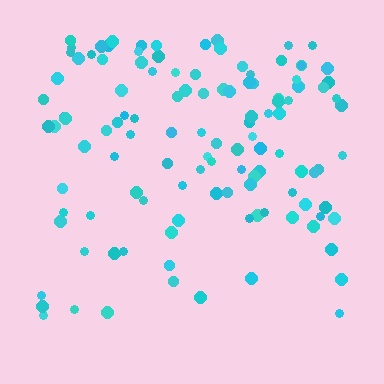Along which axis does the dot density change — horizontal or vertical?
Vertical.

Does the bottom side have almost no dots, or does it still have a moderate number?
Still a moderate number, just noticeably fewer than the top.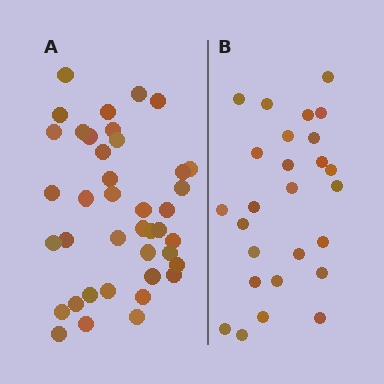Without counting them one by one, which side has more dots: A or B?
Region A (the left region) has more dots.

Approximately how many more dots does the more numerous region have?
Region A has approximately 15 more dots than region B.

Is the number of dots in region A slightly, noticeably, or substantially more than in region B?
Region A has substantially more. The ratio is roughly 1.5 to 1.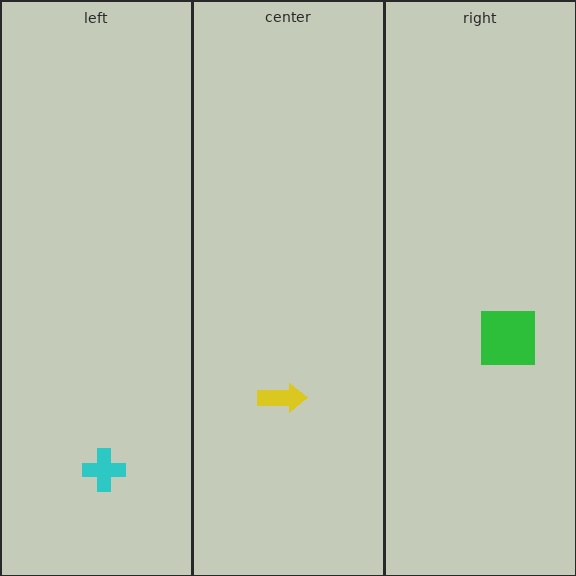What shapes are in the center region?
The yellow arrow.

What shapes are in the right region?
The green square.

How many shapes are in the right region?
1.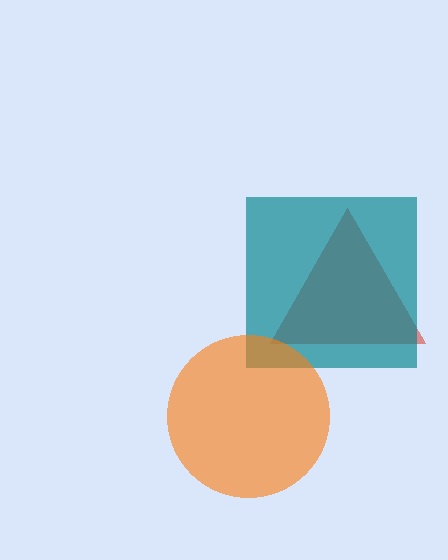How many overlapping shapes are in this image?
There are 3 overlapping shapes in the image.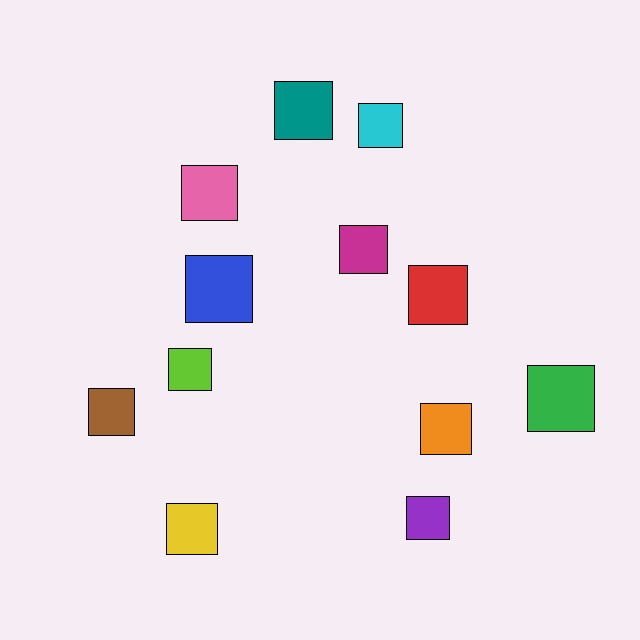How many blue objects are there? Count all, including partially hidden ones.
There is 1 blue object.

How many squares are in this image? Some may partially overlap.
There are 12 squares.